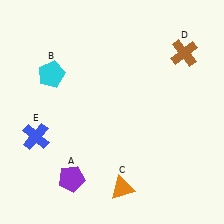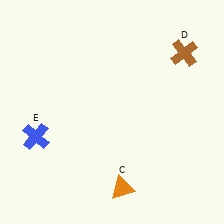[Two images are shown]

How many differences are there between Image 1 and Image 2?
There are 2 differences between the two images.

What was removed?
The cyan pentagon (B), the purple pentagon (A) were removed in Image 2.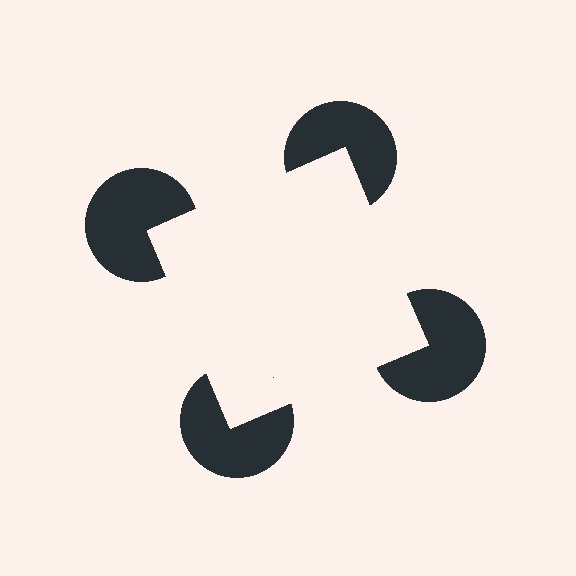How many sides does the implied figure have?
4 sides.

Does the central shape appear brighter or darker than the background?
It typically appears slightly brighter than the background, even though no actual brightness change is drawn.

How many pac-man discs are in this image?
There are 4 — one at each vertex of the illusory square.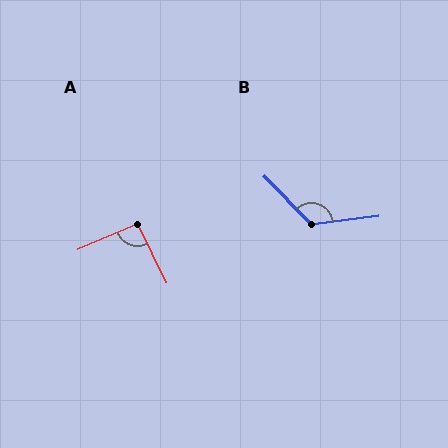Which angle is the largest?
B, at approximately 127 degrees.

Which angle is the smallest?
A, at approximately 93 degrees.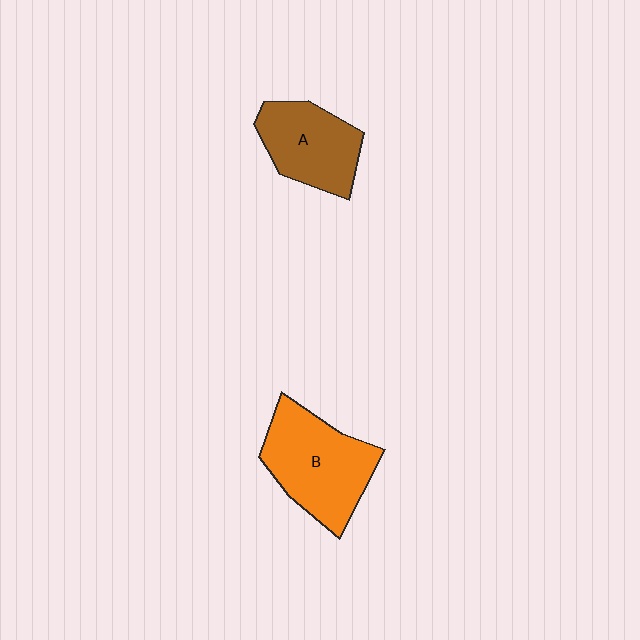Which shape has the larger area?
Shape B (orange).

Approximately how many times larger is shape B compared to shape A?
Approximately 1.3 times.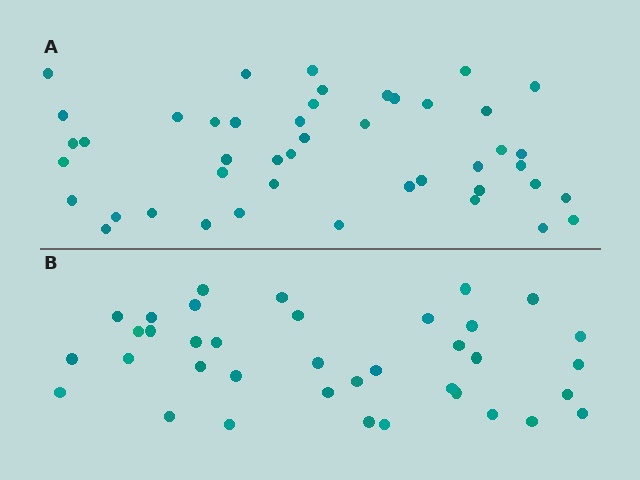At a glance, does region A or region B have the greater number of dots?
Region A (the top region) has more dots.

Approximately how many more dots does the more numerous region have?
Region A has roughly 8 or so more dots than region B.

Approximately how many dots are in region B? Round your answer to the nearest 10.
About 40 dots. (The exact count is 37, which rounds to 40.)